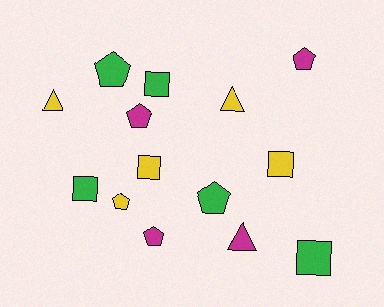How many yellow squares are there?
There are 2 yellow squares.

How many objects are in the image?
There are 14 objects.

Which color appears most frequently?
Green, with 5 objects.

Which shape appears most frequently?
Pentagon, with 6 objects.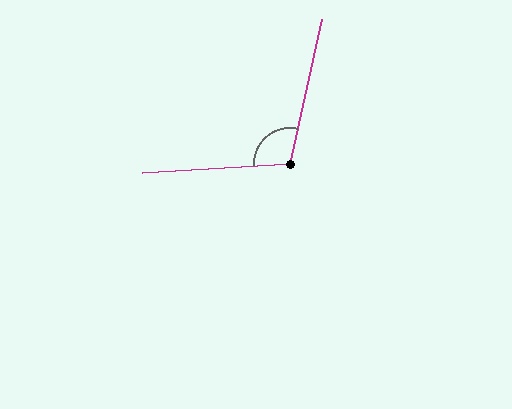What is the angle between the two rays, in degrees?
Approximately 106 degrees.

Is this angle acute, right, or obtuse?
It is obtuse.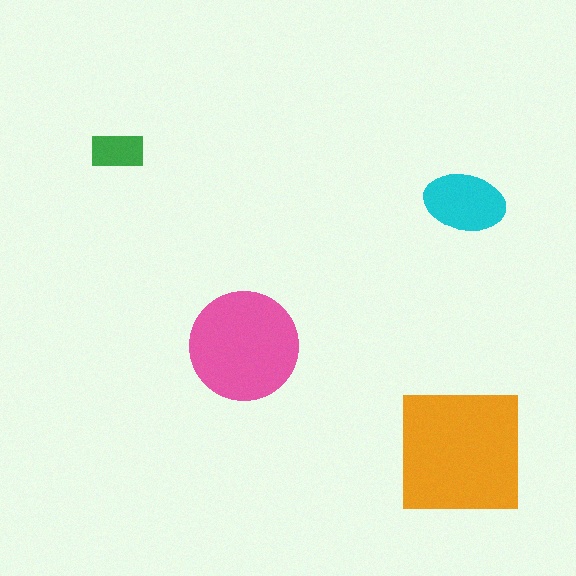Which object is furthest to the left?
The green rectangle is leftmost.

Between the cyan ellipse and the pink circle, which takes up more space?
The pink circle.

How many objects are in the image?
There are 4 objects in the image.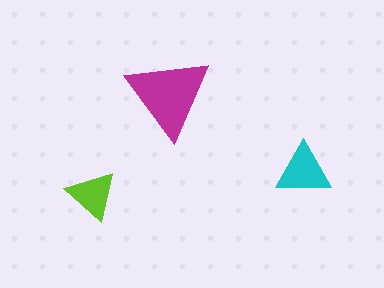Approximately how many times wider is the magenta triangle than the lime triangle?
About 1.5 times wider.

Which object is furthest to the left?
The lime triangle is leftmost.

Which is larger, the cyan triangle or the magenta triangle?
The magenta one.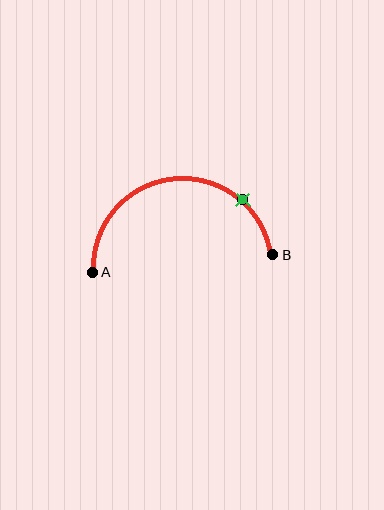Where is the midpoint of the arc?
The arc midpoint is the point on the curve farthest from the straight line joining A and B. It sits above that line.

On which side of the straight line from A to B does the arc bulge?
The arc bulges above the straight line connecting A and B.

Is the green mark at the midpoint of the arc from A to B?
No. The green mark lies on the arc but is closer to endpoint B. The arc midpoint would be at the point on the curve equidistant along the arc from both A and B.